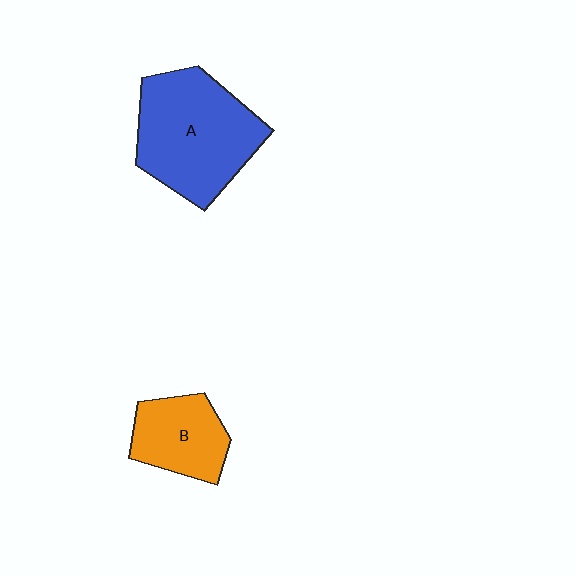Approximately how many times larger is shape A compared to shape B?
Approximately 1.9 times.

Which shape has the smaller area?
Shape B (orange).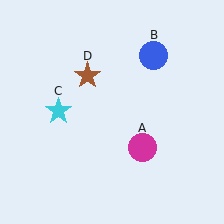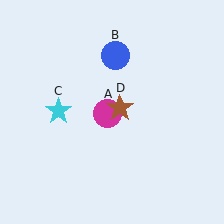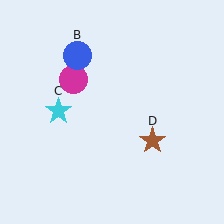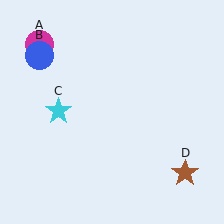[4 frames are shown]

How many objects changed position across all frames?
3 objects changed position: magenta circle (object A), blue circle (object B), brown star (object D).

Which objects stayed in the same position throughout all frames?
Cyan star (object C) remained stationary.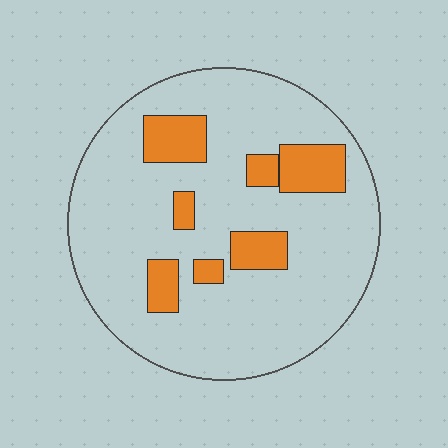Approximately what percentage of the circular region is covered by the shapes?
Approximately 15%.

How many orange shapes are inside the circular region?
7.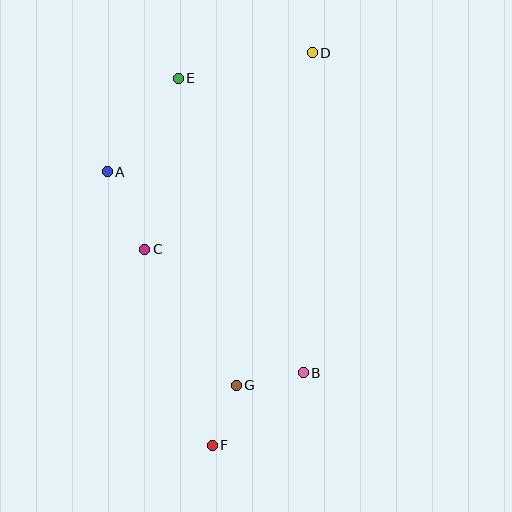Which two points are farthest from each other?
Points D and F are farthest from each other.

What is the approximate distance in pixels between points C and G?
The distance between C and G is approximately 164 pixels.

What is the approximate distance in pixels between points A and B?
The distance between A and B is approximately 281 pixels.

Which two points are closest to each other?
Points F and G are closest to each other.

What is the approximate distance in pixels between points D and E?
The distance between D and E is approximately 136 pixels.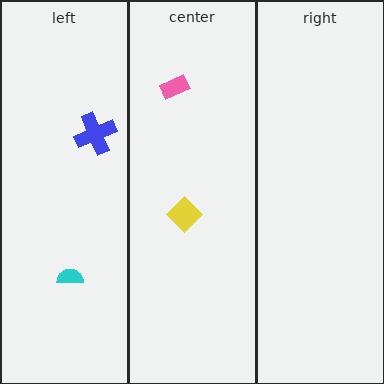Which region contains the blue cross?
The left region.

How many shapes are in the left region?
2.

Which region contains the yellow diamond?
The center region.